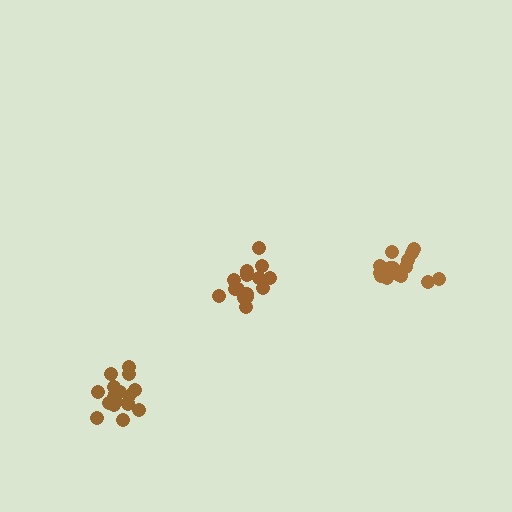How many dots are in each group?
Group 1: 16 dots, Group 2: 15 dots, Group 3: 18 dots (49 total).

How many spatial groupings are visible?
There are 3 spatial groupings.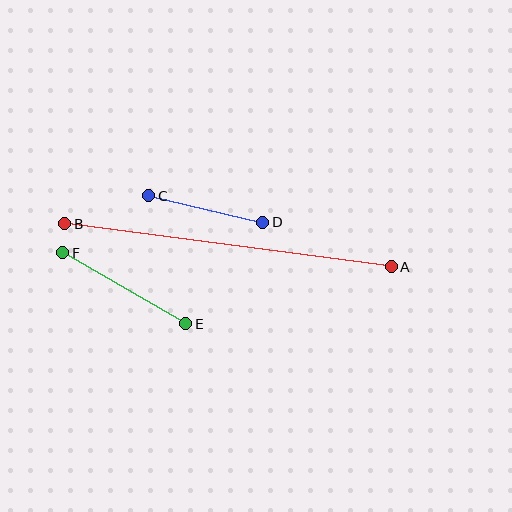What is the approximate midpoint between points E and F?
The midpoint is at approximately (124, 288) pixels.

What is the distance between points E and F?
The distance is approximately 142 pixels.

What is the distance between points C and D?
The distance is approximately 117 pixels.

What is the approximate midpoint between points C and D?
The midpoint is at approximately (206, 209) pixels.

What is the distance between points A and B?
The distance is approximately 329 pixels.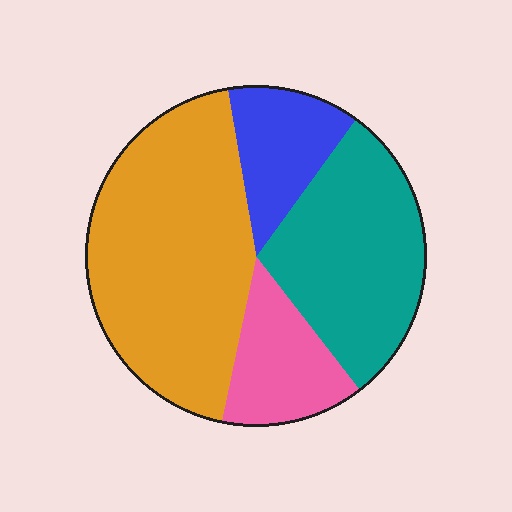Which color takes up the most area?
Orange, at roughly 45%.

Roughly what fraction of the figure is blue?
Blue takes up about one eighth (1/8) of the figure.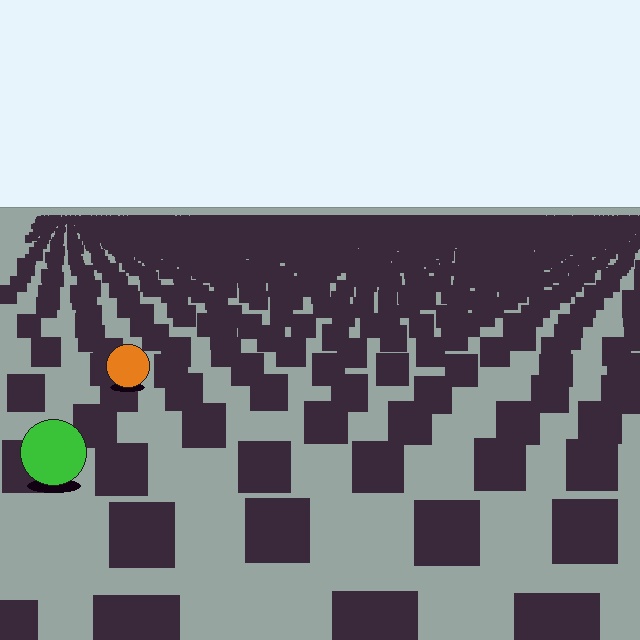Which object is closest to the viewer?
The green circle is closest. The texture marks near it are larger and more spread out.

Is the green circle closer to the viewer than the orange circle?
Yes. The green circle is closer — you can tell from the texture gradient: the ground texture is coarser near it.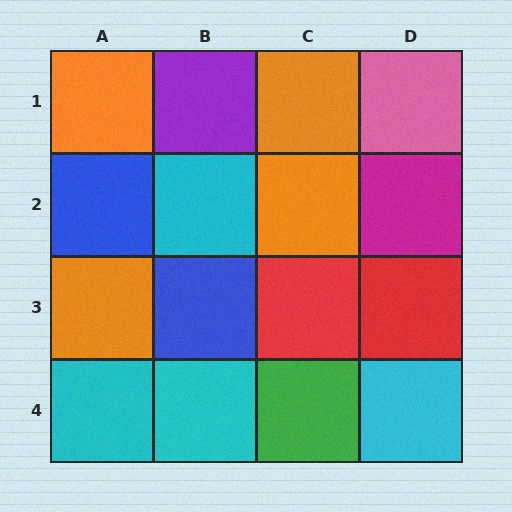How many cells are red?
2 cells are red.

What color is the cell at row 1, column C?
Orange.